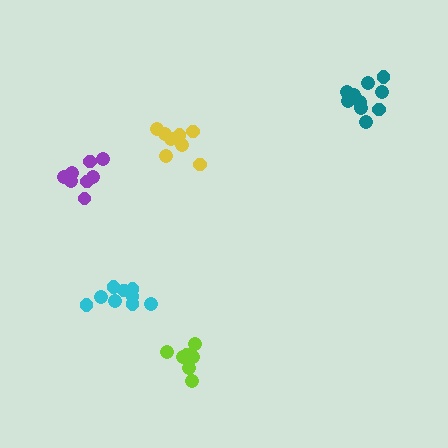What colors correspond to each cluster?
The clusters are colored: yellow, purple, cyan, lime, teal.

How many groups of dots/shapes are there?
There are 5 groups.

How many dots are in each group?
Group 1: 8 dots, Group 2: 8 dots, Group 3: 9 dots, Group 4: 8 dots, Group 5: 11 dots (44 total).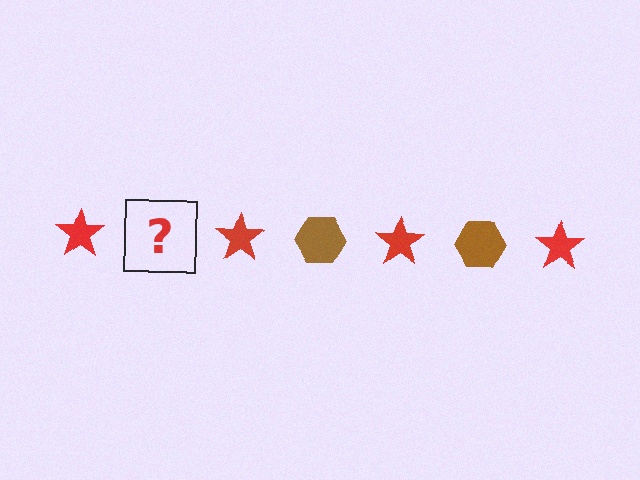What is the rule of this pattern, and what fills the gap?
The rule is that the pattern alternates between red star and brown hexagon. The gap should be filled with a brown hexagon.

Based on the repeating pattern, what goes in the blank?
The blank should be a brown hexagon.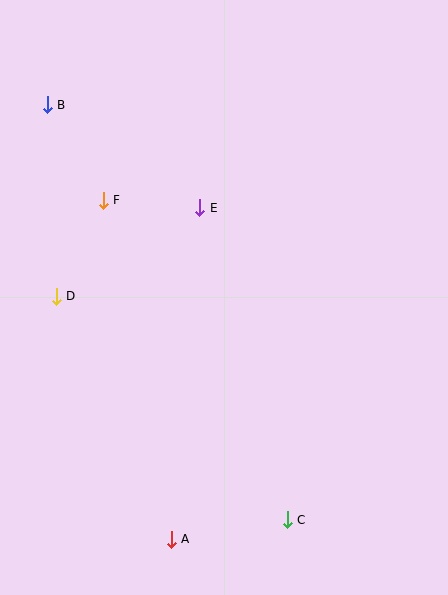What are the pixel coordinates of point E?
Point E is at (200, 208).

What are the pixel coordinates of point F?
Point F is at (103, 200).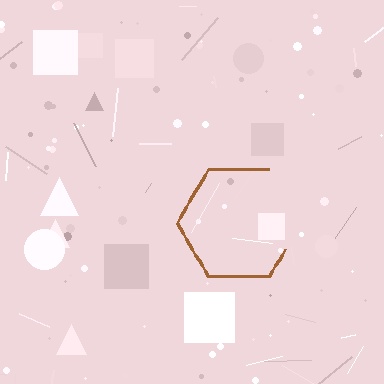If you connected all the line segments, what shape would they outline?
They would outline a hexagon.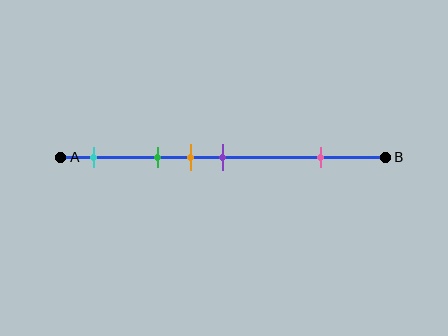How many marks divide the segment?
There are 5 marks dividing the segment.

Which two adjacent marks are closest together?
The orange and purple marks are the closest adjacent pair.